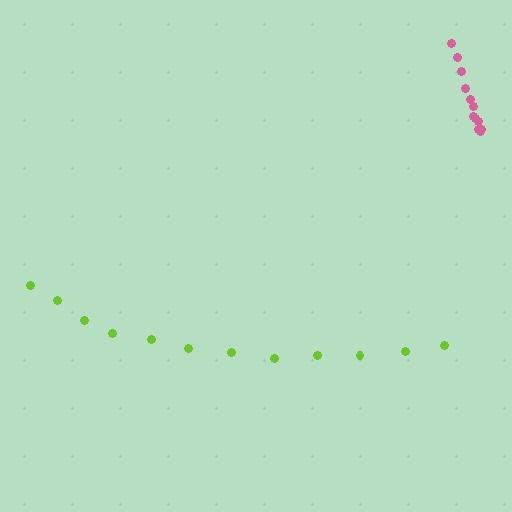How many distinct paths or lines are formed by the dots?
There are 2 distinct paths.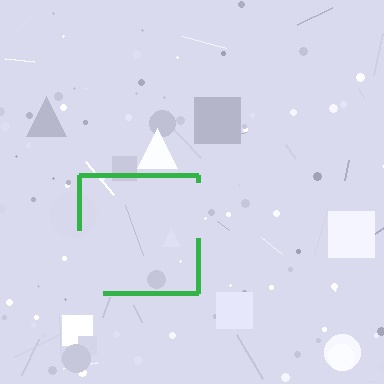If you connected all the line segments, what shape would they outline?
They would outline a square.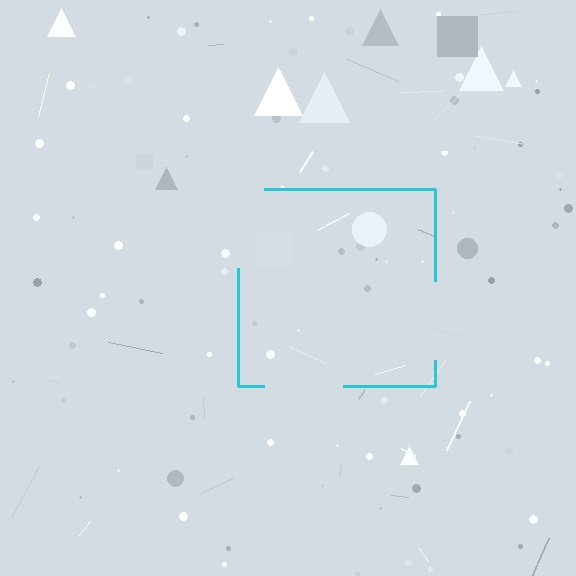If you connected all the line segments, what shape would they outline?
They would outline a square.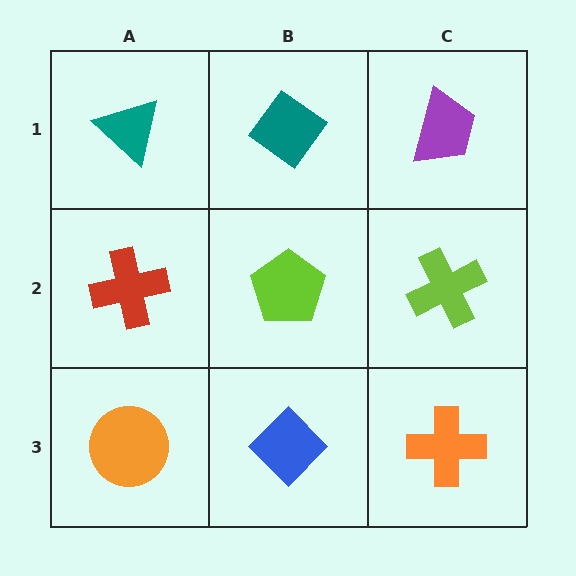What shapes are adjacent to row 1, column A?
A red cross (row 2, column A), a teal diamond (row 1, column B).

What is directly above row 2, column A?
A teal triangle.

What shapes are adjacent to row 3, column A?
A red cross (row 2, column A), a blue diamond (row 3, column B).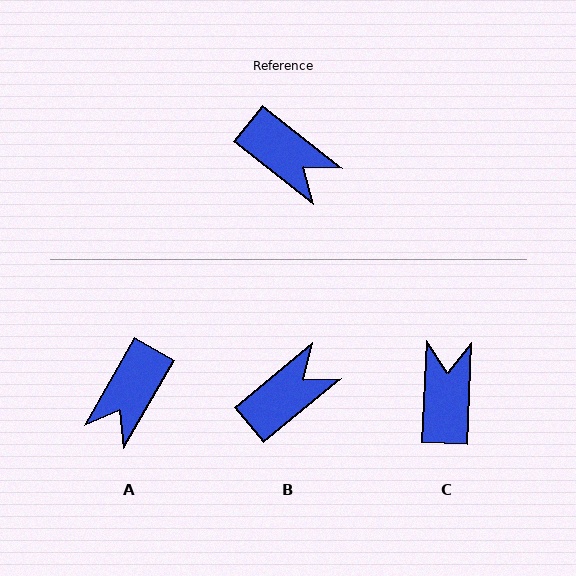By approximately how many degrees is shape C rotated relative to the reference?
Approximately 126 degrees counter-clockwise.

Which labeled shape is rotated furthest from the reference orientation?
C, about 126 degrees away.